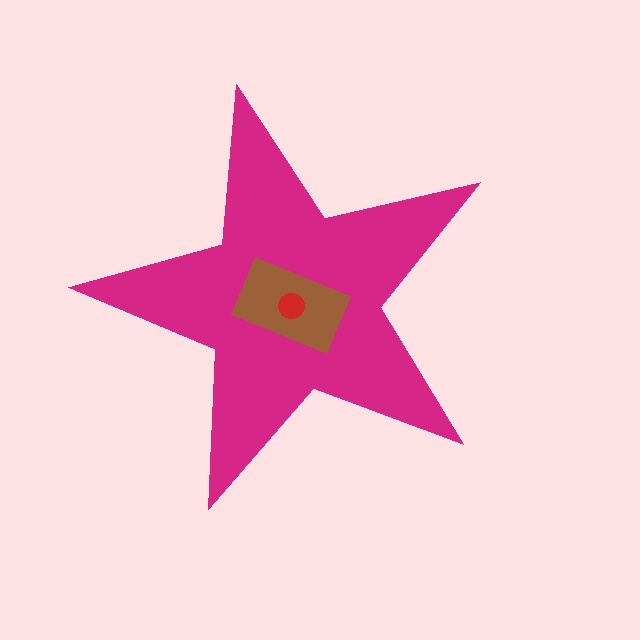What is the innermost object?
The red circle.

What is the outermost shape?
The magenta star.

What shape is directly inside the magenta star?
The brown rectangle.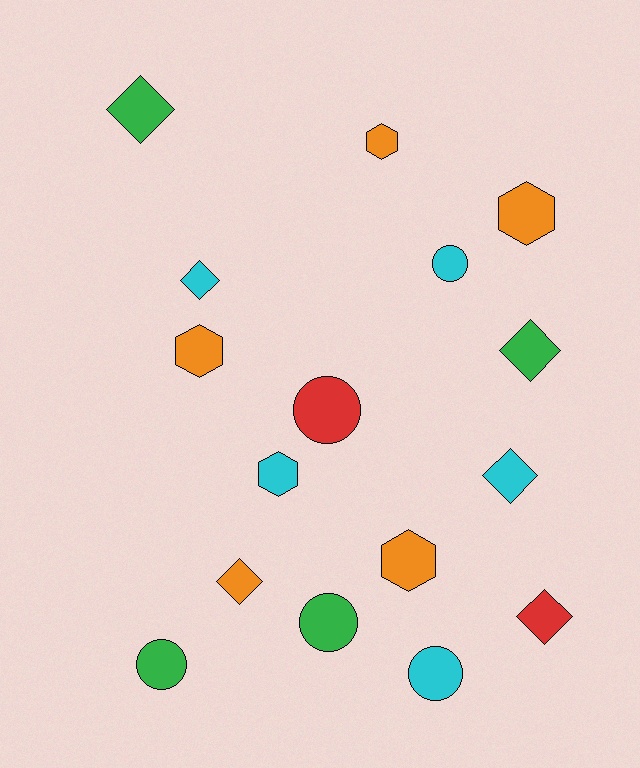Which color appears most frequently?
Orange, with 5 objects.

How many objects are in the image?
There are 16 objects.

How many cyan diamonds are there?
There are 2 cyan diamonds.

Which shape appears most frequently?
Diamond, with 6 objects.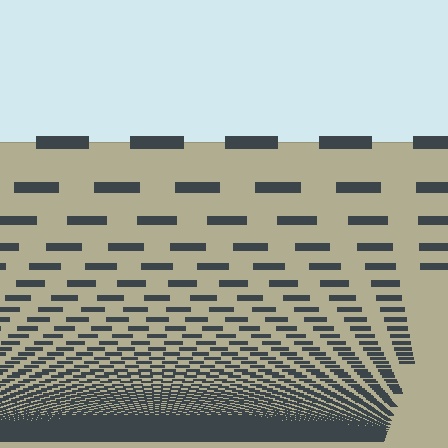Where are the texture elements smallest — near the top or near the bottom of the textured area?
Near the bottom.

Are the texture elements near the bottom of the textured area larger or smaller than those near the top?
Smaller. The gradient is inverted — elements near the bottom are smaller and denser.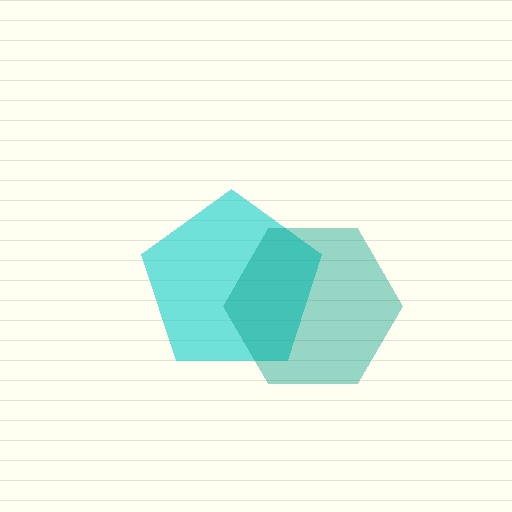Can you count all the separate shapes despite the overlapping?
Yes, there are 2 separate shapes.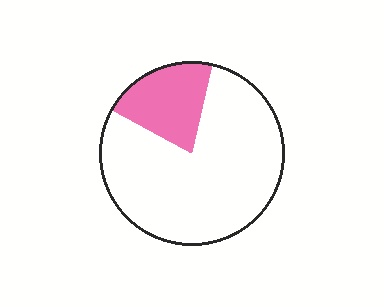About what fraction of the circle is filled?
About one fifth (1/5).